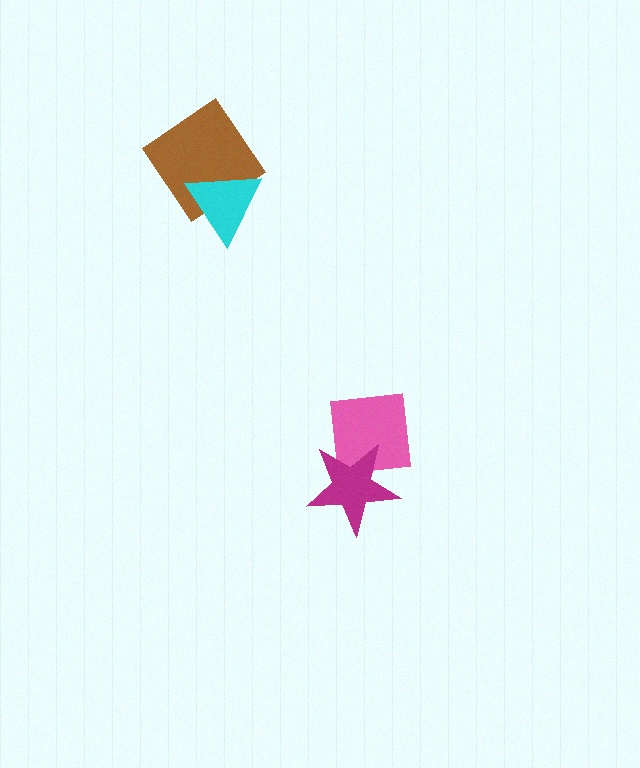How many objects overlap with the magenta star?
1 object overlaps with the magenta star.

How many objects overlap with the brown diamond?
1 object overlaps with the brown diamond.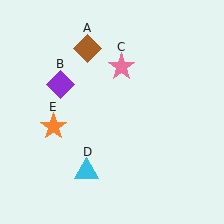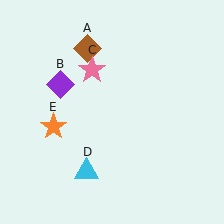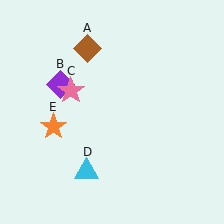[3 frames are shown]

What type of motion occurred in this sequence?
The pink star (object C) rotated counterclockwise around the center of the scene.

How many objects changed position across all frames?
1 object changed position: pink star (object C).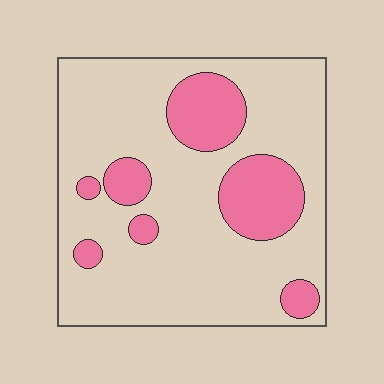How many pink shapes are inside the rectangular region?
7.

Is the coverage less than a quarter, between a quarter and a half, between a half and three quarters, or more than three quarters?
Less than a quarter.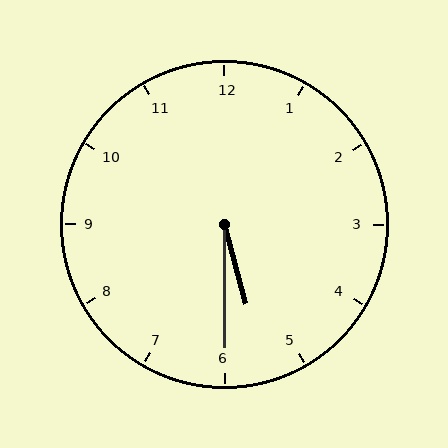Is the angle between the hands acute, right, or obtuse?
It is acute.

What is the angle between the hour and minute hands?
Approximately 15 degrees.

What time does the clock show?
5:30.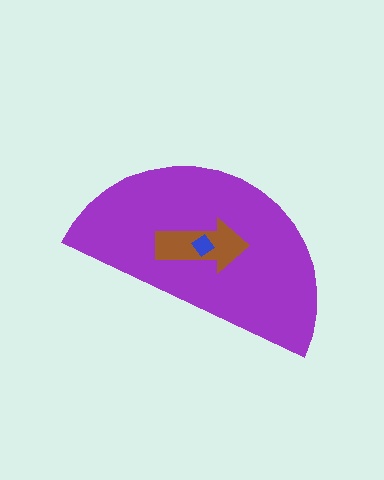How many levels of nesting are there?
3.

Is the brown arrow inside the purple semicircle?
Yes.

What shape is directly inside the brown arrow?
The blue diamond.